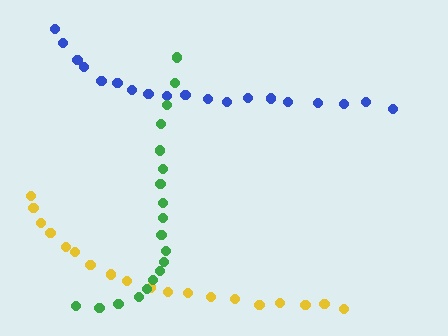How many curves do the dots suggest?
There are 3 distinct paths.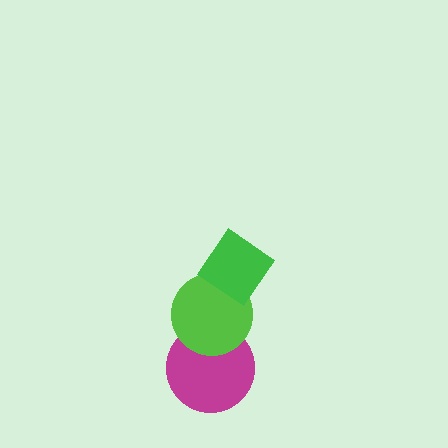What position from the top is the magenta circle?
The magenta circle is 3rd from the top.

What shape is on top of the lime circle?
The green diamond is on top of the lime circle.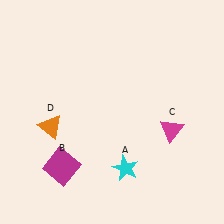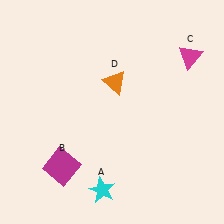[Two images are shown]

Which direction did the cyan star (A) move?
The cyan star (A) moved left.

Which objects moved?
The objects that moved are: the cyan star (A), the magenta triangle (C), the orange triangle (D).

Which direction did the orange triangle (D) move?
The orange triangle (D) moved right.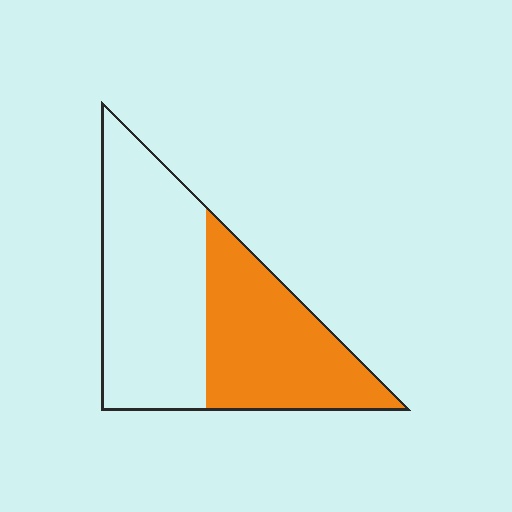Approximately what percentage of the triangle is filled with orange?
Approximately 45%.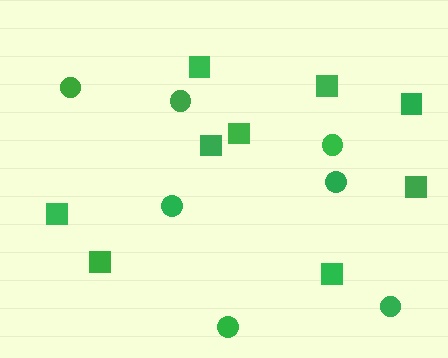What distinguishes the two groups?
There are 2 groups: one group of circles (7) and one group of squares (9).